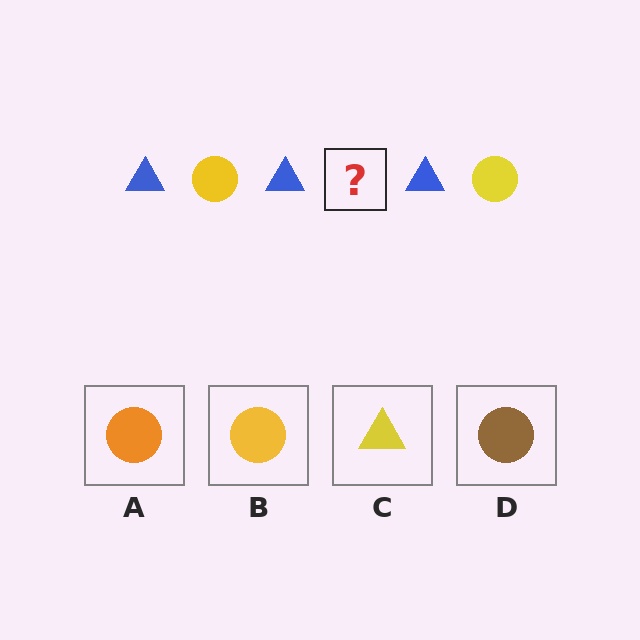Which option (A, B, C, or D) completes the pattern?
B.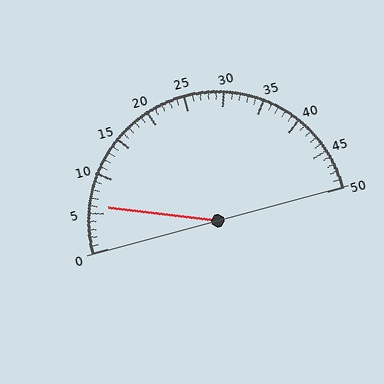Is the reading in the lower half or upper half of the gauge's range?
The reading is in the lower half of the range (0 to 50).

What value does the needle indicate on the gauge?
The needle indicates approximately 6.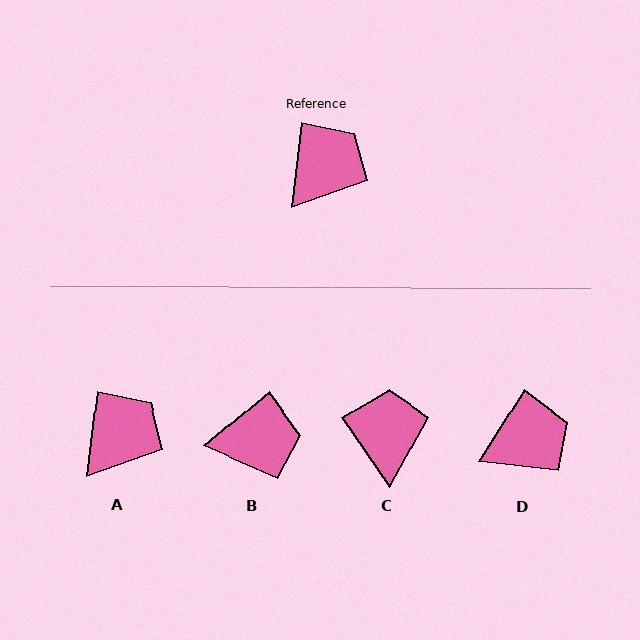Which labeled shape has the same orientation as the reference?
A.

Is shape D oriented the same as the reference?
No, it is off by about 26 degrees.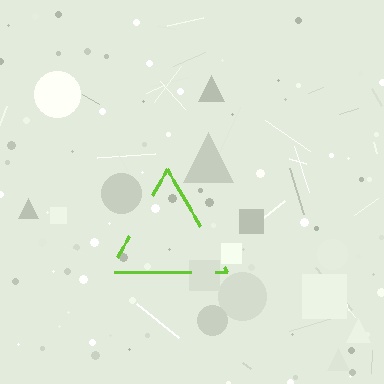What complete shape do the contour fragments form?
The contour fragments form a triangle.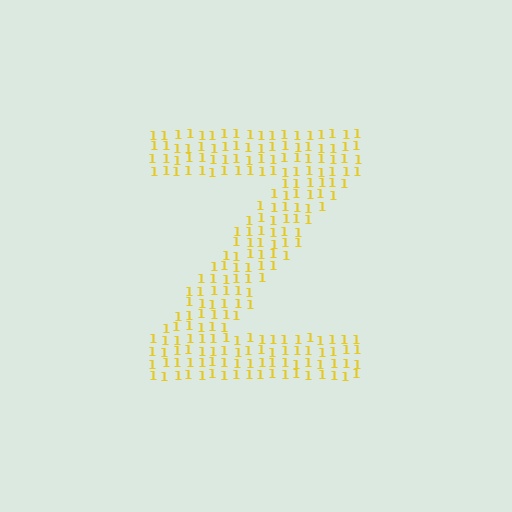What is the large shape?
The large shape is the letter Z.